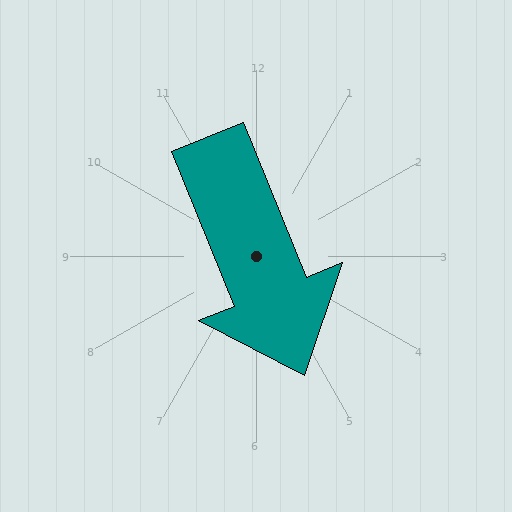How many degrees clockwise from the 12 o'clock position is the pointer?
Approximately 158 degrees.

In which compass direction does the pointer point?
South.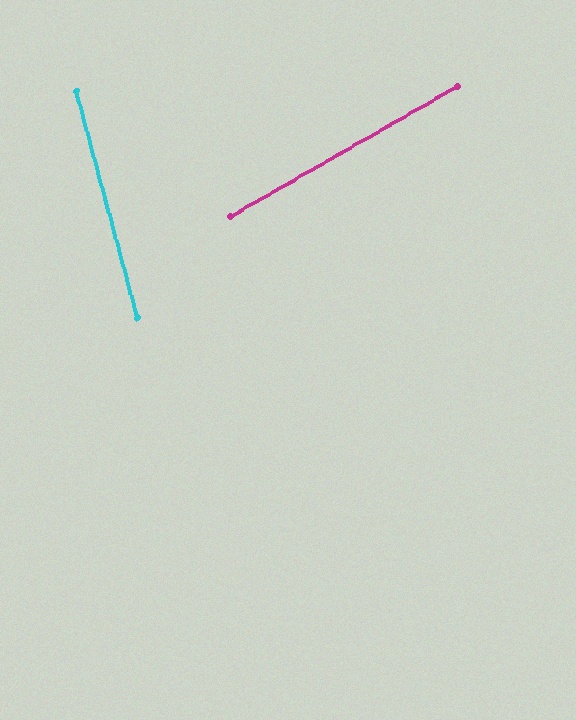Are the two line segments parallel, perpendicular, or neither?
Neither parallel nor perpendicular — they differ by about 75°.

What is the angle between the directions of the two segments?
Approximately 75 degrees.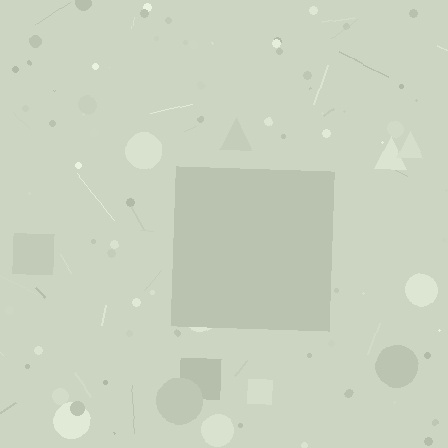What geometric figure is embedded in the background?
A square is embedded in the background.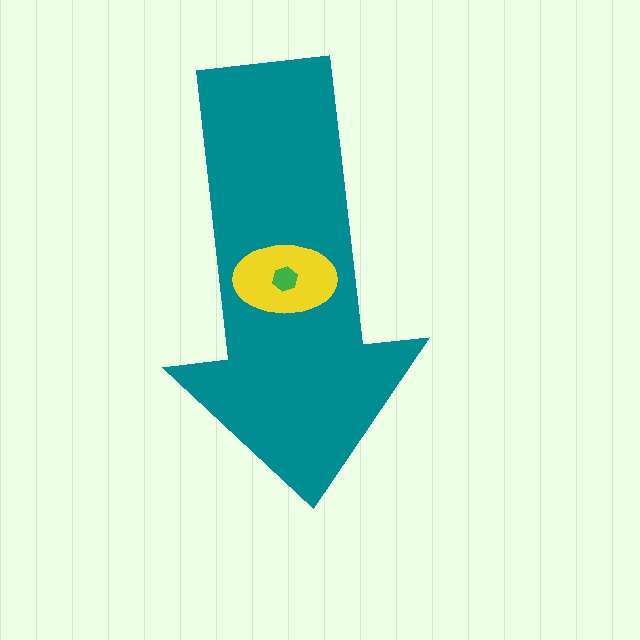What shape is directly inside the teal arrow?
The yellow ellipse.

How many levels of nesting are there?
3.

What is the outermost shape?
The teal arrow.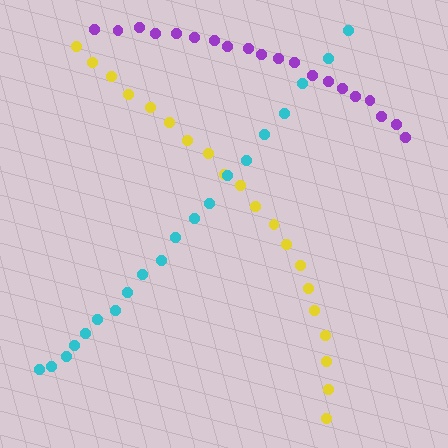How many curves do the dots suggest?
There are 3 distinct paths.